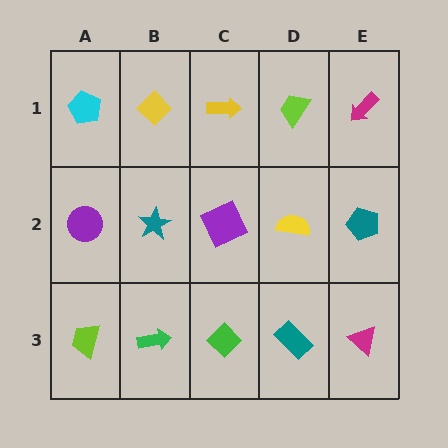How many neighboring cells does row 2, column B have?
4.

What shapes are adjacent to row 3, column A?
A purple circle (row 2, column A), a green arrow (row 3, column B).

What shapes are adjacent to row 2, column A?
A cyan pentagon (row 1, column A), a lime trapezoid (row 3, column A), a teal star (row 2, column B).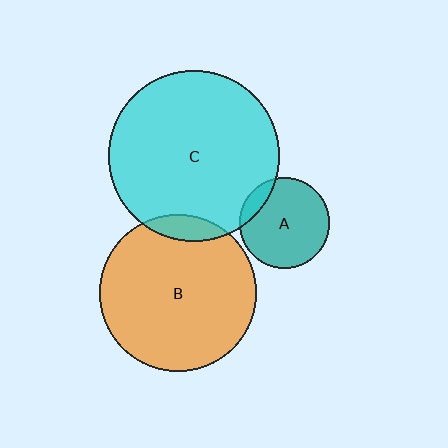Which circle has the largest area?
Circle C (cyan).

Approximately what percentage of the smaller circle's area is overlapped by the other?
Approximately 10%.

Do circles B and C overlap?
Yes.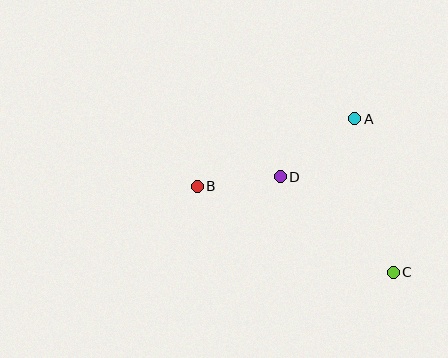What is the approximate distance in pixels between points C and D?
The distance between C and D is approximately 148 pixels.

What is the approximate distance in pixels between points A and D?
The distance between A and D is approximately 94 pixels.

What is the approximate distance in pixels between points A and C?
The distance between A and C is approximately 158 pixels.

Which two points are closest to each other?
Points B and D are closest to each other.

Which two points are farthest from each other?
Points B and C are farthest from each other.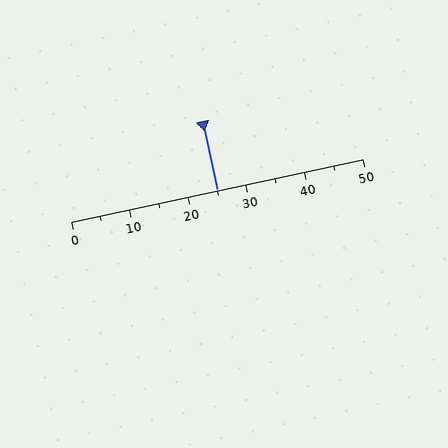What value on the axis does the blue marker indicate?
The marker indicates approximately 25.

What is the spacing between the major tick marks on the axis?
The major ticks are spaced 10 apart.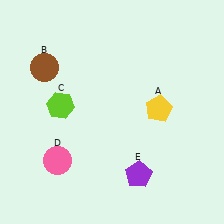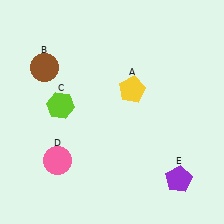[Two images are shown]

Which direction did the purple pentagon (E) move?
The purple pentagon (E) moved right.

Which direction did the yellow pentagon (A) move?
The yellow pentagon (A) moved left.